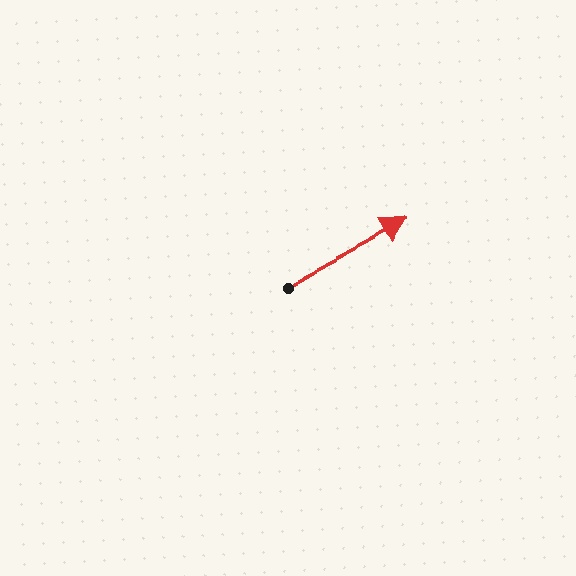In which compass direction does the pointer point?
Northeast.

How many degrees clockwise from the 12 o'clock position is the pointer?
Approximately 62 degrees.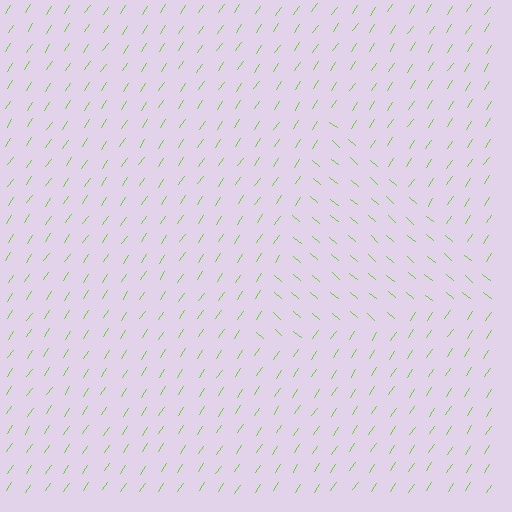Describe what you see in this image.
The image is filled with small lime line segments. A triangle region in the image has lines oriented differently from the surrounding lines, creating a visible texture boundary.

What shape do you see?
I see a triangle.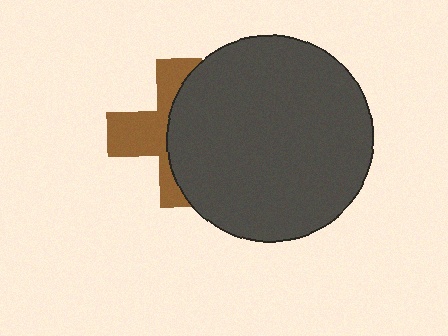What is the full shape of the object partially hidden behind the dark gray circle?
The partially hidden object is a brown cross.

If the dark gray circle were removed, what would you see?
You would see the complete brown cross.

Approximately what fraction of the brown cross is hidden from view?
Roughly 57% of the brown cross is hidden behind the dark gray circle.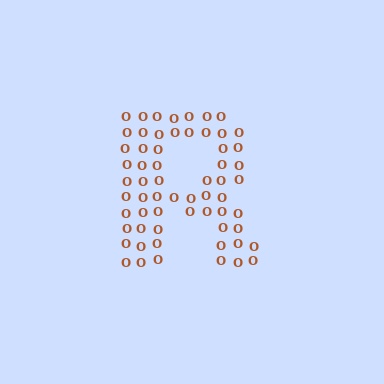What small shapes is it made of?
It is made of small letter O's.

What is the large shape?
The large shape is the letter R.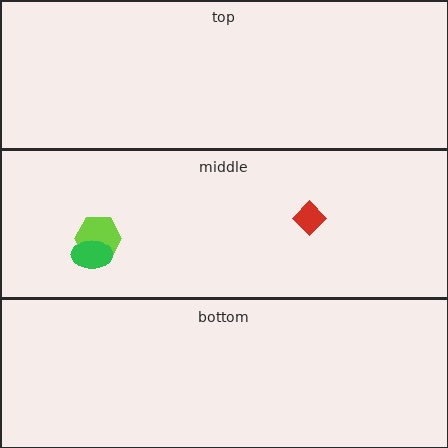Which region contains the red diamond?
The middle region.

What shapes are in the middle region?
The lime hexagon, the green ellipse, the red diamond.